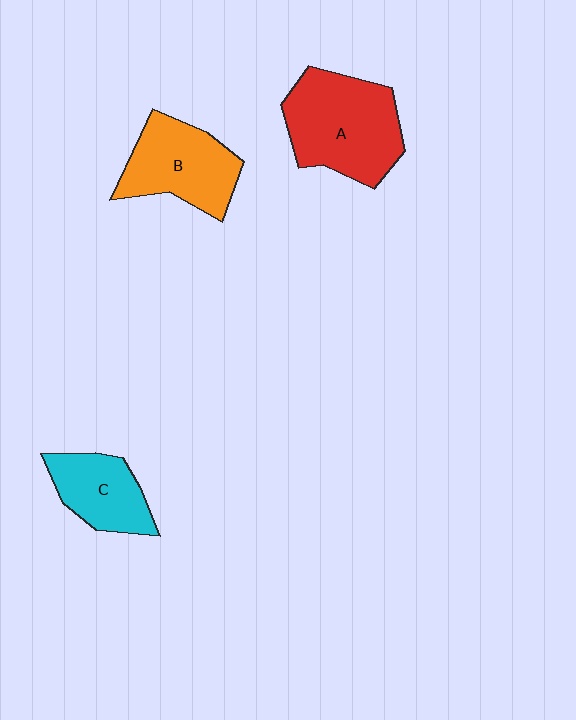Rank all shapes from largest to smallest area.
From largest to smallest: A (red), B (orange), C (cyan).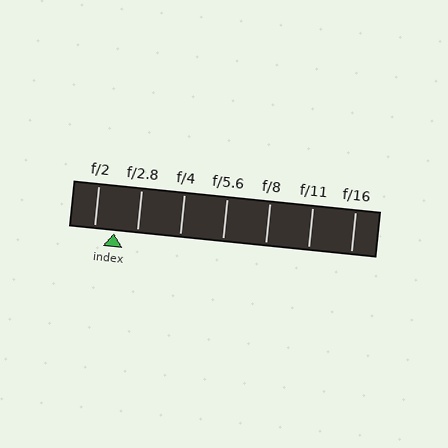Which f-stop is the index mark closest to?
The index mark is closest to f/2.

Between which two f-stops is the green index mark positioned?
The index mark is between f/2 and f/2.8.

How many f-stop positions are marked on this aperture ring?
There are 7 f-stop positions marked.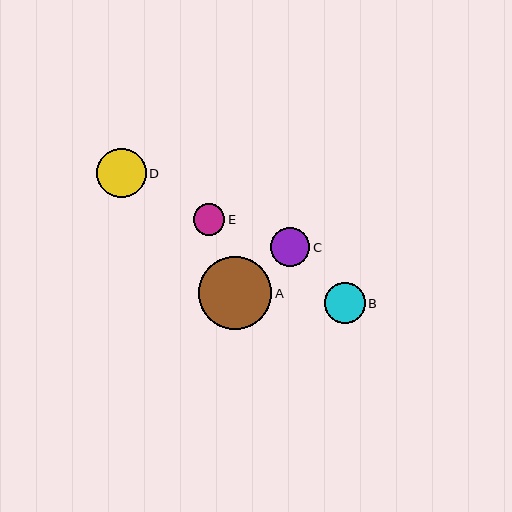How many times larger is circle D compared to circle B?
Circle D is approximately 1.2 times the size of circle B.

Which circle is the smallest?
Circle E is the smallest with a size of approximately 32 pixels.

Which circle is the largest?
Circle A is the largest with a size of approximately 73 pixels.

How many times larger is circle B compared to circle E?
Circle B is approximately 1.3 times the size of circle E.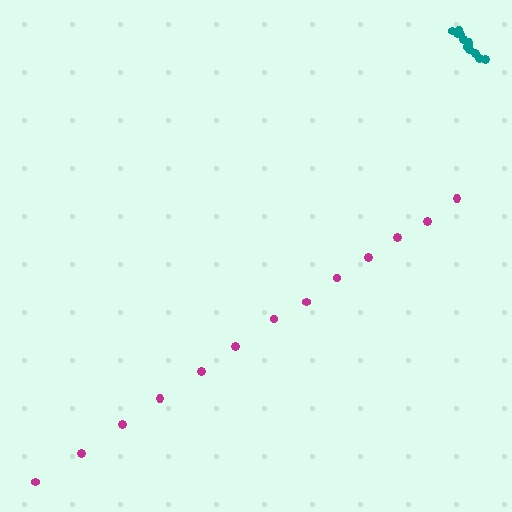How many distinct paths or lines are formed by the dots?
There are 2 distinct paths.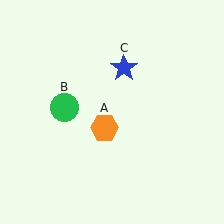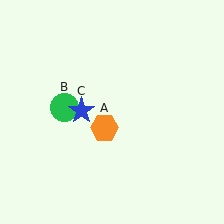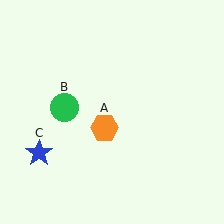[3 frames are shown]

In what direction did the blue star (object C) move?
The blue star (object C) moved down and to the left.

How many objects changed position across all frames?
1 object changed position: blue star (object C).